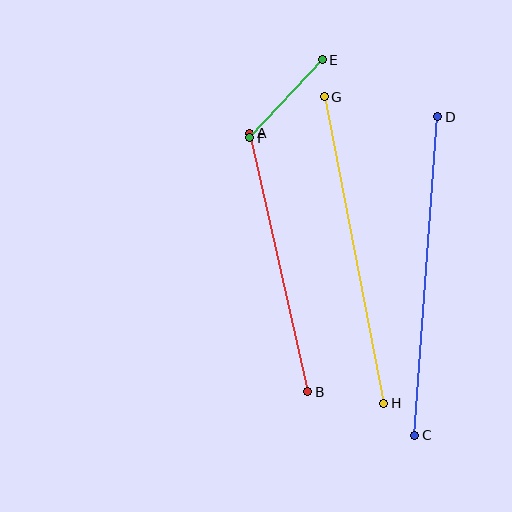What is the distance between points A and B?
The distance is approximately 265 pixels.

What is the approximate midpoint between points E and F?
The midpoint is at approximately (286, 99) pixels.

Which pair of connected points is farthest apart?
Points C and D are farthest apart.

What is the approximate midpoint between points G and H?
The midpoint is at approximately (354, 250) pixels.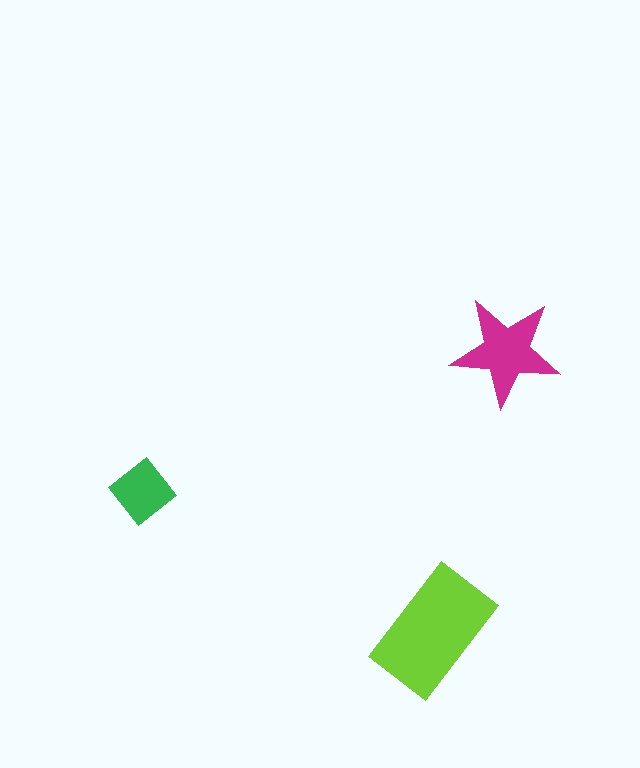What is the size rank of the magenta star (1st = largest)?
2nd.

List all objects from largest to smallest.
The lime rectangle, the magenta star, the green diamond.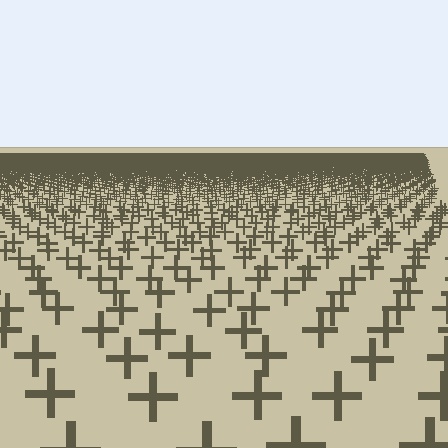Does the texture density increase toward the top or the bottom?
Density increases toward the top.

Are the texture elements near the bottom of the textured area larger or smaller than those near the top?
Larger. Near the bottom, elements are closer to the viewer and appear at a bigger on-screen size.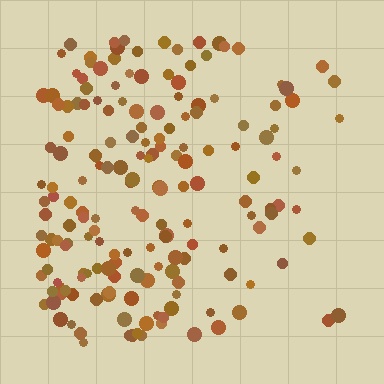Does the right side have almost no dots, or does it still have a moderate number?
Still a moderate number, just noticeably fewer than the left.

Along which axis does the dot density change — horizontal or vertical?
Horizontal.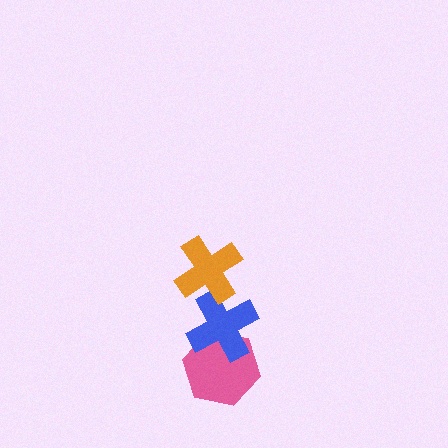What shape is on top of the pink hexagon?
The blue cross is on top of the pink hexagon.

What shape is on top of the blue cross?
The orange cross is on top of the blue cross.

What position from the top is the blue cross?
The blue cross is 2nd from the top.